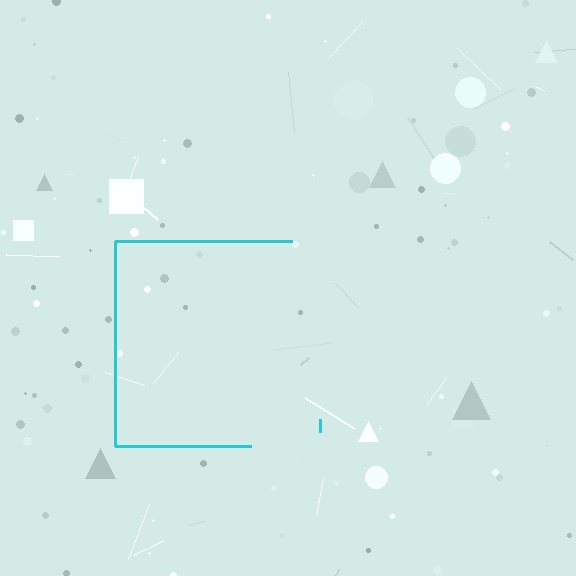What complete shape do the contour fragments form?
The contour fragments form a square.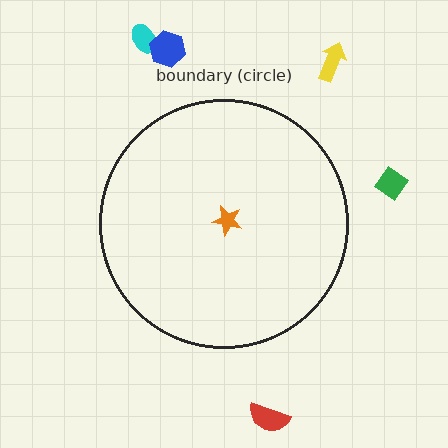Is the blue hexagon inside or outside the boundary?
Outside.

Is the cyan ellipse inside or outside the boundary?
Outside.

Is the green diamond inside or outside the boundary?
Outside.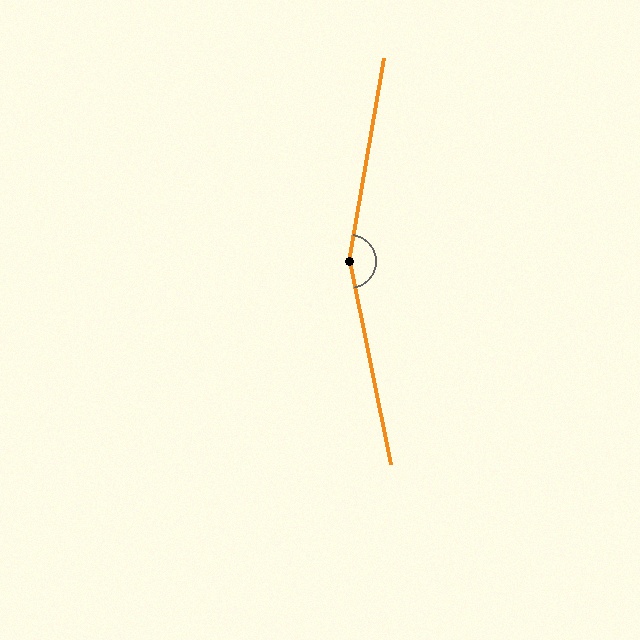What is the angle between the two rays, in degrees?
Approximately 159 degrees.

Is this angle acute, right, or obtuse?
It is obtuse.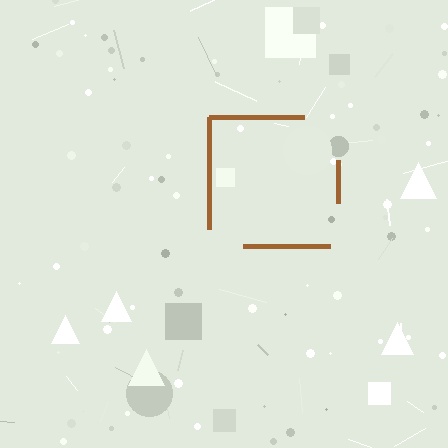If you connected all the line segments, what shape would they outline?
They would outline a square.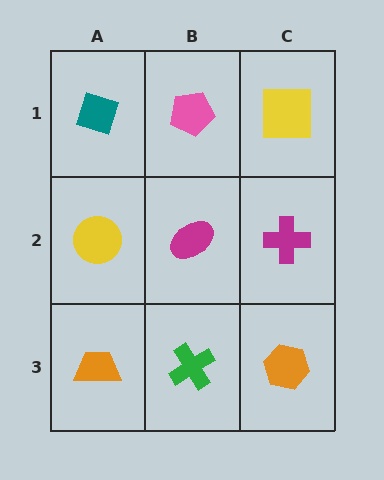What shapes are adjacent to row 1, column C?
A magenta cross (row 2, column C), a pink pentagon (row 1, column B).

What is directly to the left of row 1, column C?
A pink pentagon.